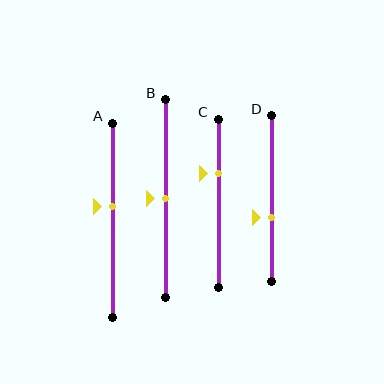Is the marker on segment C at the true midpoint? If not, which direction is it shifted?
No, the marker on segment C is shifted upward by about 18% of the segment length.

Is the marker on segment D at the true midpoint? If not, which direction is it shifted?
No, the marker on segment D is shifted downward by about 11% of the segment length.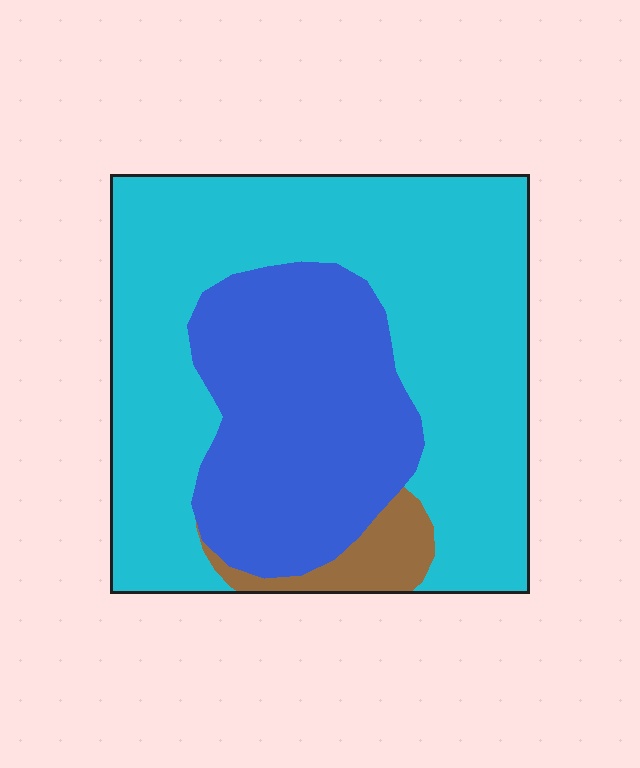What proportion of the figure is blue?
Blue covers around 30% of the figure.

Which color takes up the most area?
Cyan, at roughly 60%.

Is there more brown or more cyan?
Cyan.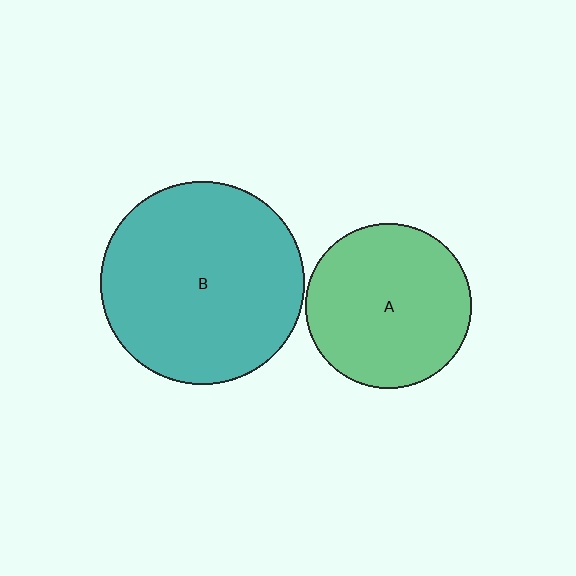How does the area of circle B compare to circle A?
Approximately 1.5 times.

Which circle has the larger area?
Circle B (teal).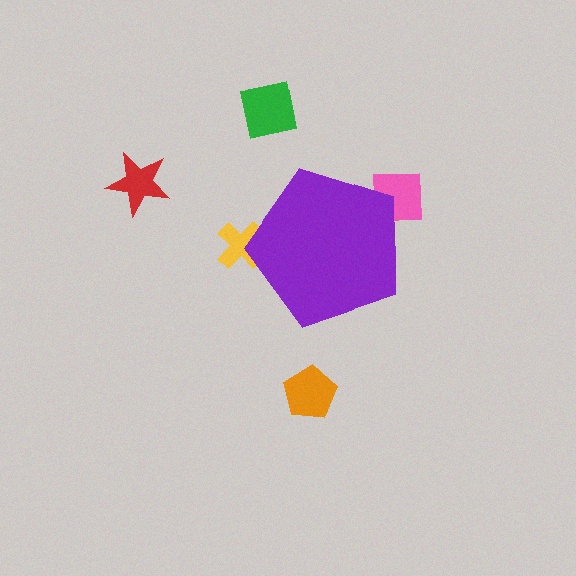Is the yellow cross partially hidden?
Yes, the yellow cross is partially hidden behind the purple pentagon.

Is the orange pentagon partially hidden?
No, the orange pentagon is fully visible.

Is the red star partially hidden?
No, the red star is fully visible.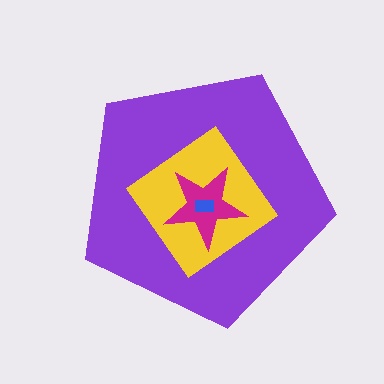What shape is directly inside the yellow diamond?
The magenta star.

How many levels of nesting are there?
4.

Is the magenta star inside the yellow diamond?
Yes.